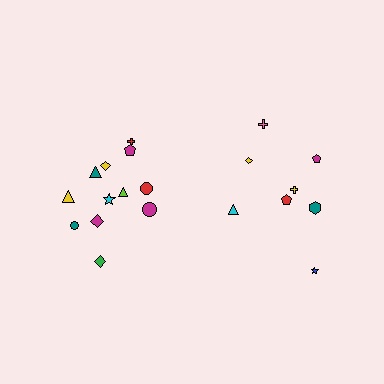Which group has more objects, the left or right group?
The left group.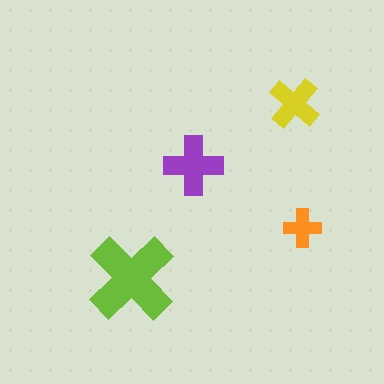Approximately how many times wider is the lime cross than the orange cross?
About 2.5 times wider.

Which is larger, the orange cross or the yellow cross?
The yellow one.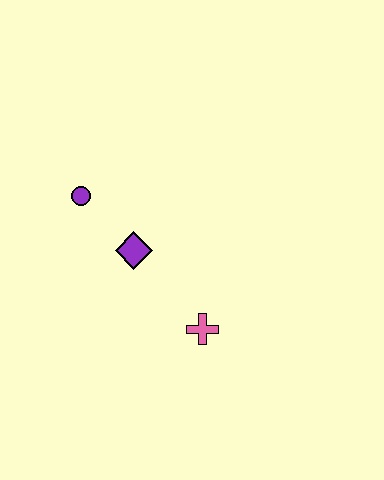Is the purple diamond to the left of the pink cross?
Yes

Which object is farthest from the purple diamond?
The pink cross is farthest from the purple diamond.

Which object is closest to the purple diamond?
The purple circle is closest to the purple diamond.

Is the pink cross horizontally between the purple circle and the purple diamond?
No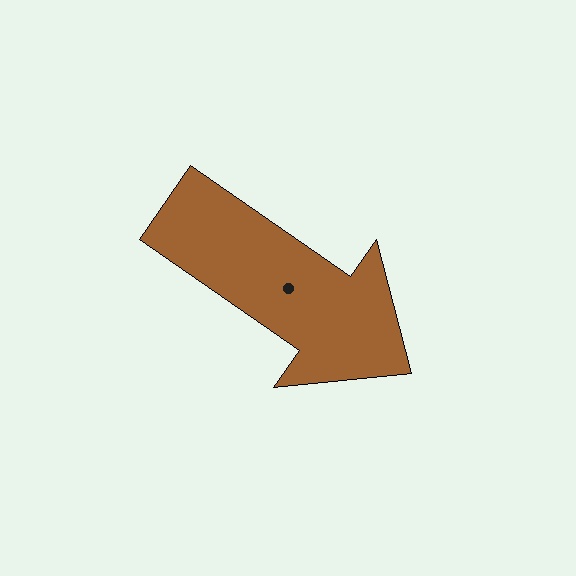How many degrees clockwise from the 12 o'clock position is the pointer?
Approximately 125 degrees.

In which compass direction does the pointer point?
Southeast.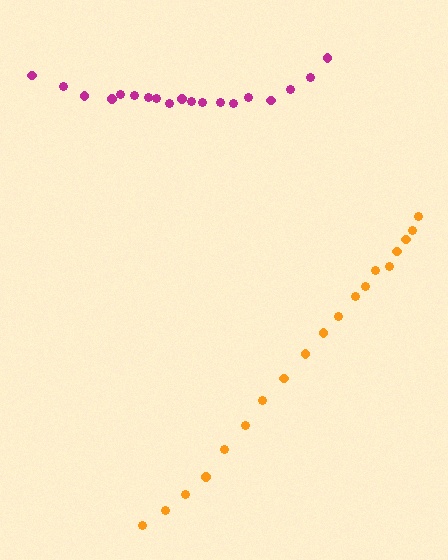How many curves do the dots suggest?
There are 2 distinct paths.